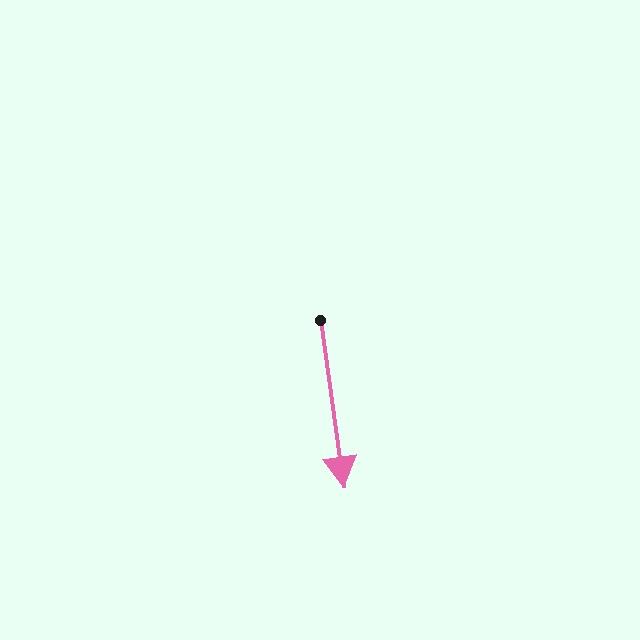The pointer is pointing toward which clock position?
Roughly 6 o'clock.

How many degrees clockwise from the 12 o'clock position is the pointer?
Approximately 172 degrees.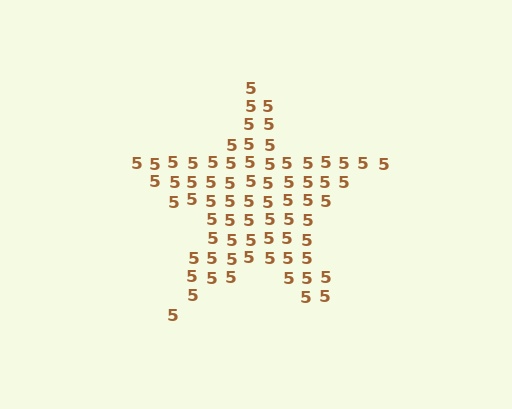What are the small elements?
The small elements are digit 5's.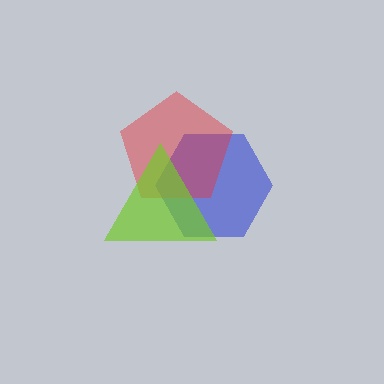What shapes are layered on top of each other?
The layered shapes are: a blue hexagon, a red pentagon, a lime triangle.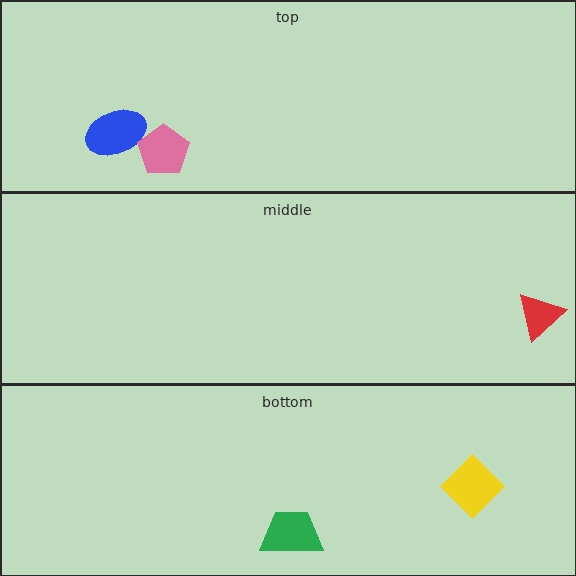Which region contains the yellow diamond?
The bottom region.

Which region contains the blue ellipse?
The top region.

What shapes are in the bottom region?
The yellow diamond, the green trapezoid.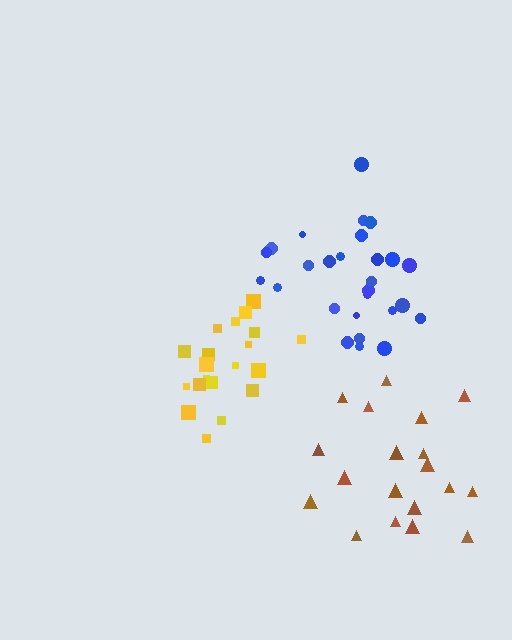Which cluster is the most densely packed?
Yellow.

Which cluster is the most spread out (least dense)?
Brown.